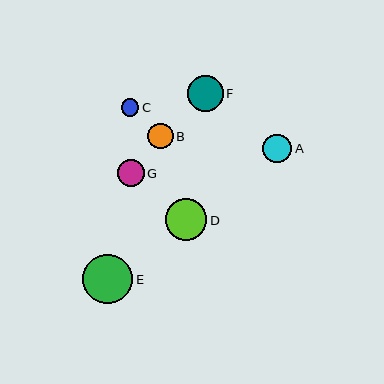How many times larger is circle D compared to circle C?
Circle D is approximately 2.4 times the size of circle C.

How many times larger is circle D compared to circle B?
Circle D is approximately 1.6 times the size of circle B.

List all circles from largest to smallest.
From largest to smallest: E, D, F, A, G, B, C.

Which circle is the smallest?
Circle C is the smallest with a size of approximately 17 pixels.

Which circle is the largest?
Circle E is the largest with a size of approximately 50 pixels.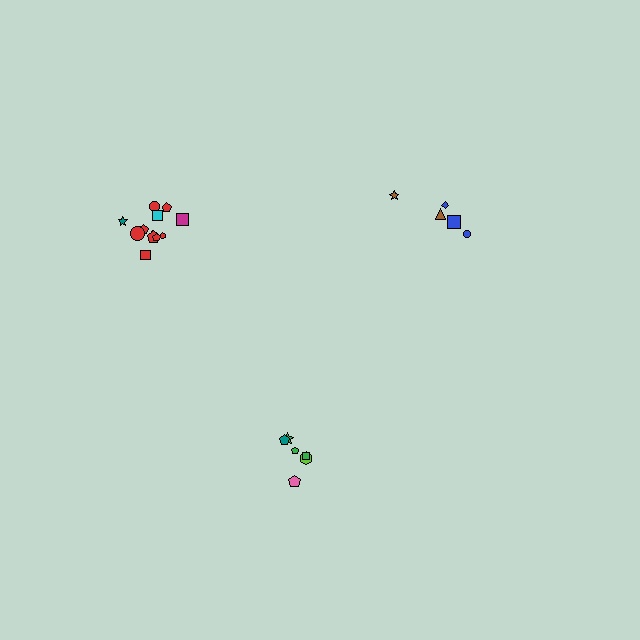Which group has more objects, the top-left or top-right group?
The top-left group.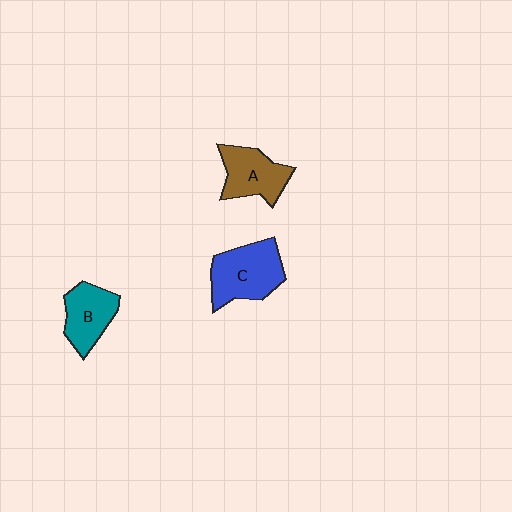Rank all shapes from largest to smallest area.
From largest to smallest: C (blue), A (brown), B (teal).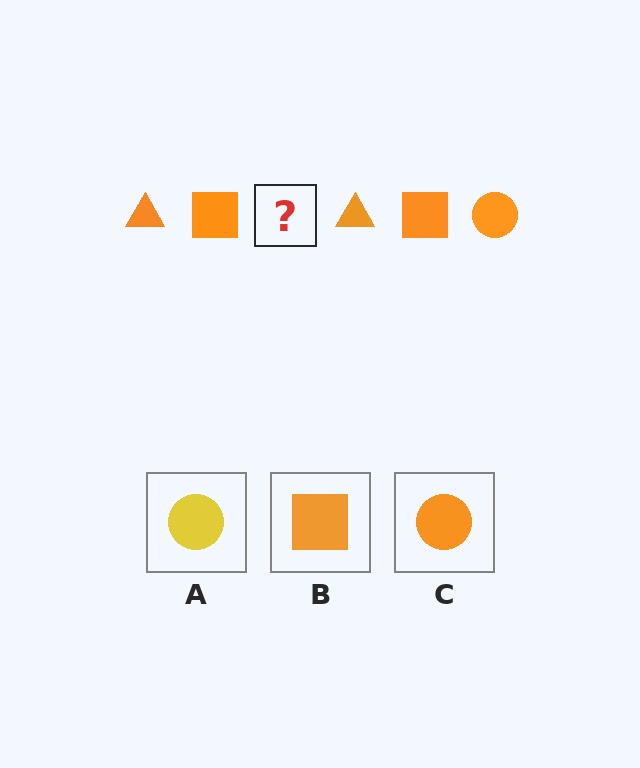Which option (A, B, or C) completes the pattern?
C.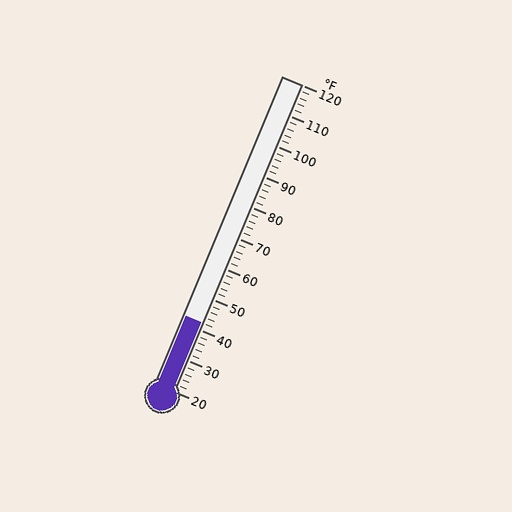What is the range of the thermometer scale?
The thermometer scale ranges from 20°F to 120°F.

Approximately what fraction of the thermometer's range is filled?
The thermometer is filled to approximately 20% of its range.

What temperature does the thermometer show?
The thermometer shows approximately 42°F.